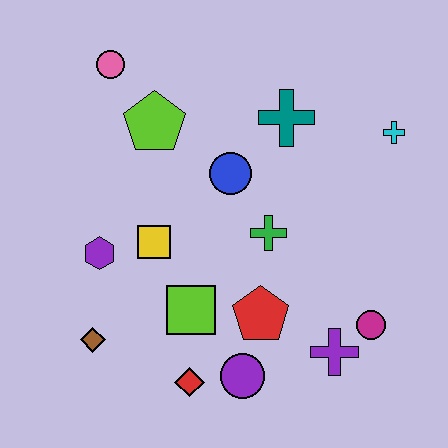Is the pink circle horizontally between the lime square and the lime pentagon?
No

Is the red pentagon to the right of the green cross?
No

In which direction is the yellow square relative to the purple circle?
The yellow square is above the purple circle.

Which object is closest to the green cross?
The blue circle is closest to the green cross.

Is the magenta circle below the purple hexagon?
Yes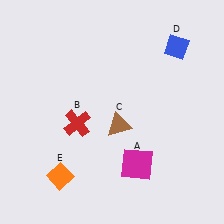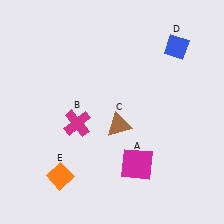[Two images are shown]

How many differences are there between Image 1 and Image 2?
There is 1 difference between the two images.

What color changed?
The cross (B) changed from red in Image 1 to magenta in Image 2.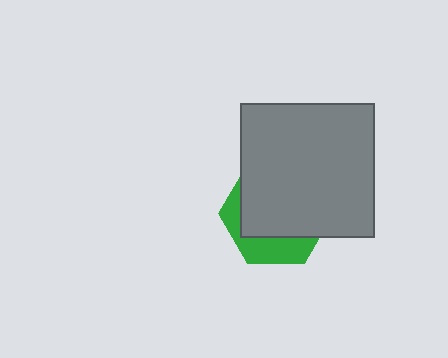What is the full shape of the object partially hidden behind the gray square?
The partially hidden object is a green hexagon.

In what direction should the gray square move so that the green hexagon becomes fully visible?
The gray square should move up. That is the shortest direction to clear the overlap and leave the green hexagon fully visible.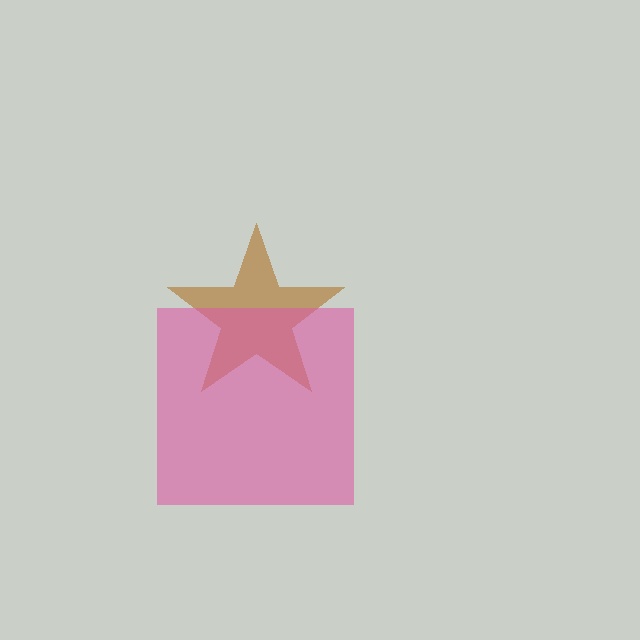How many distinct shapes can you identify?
There are 2 distinct shapes: a brown star, a pink square.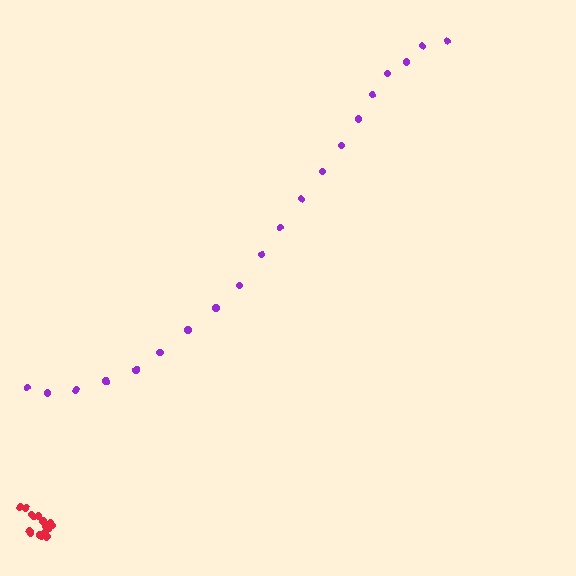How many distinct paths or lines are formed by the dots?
There are 2 distinct paths.